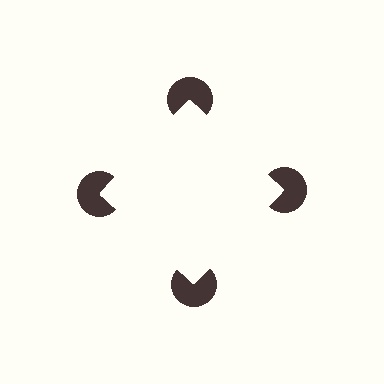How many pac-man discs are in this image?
There are 4 — one at each vertex of the illusory square.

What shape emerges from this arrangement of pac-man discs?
An illusory square — its edges are inferred from the aligned wedge cuts in the pac-man discs, not physically drawn.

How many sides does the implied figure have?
4 sides.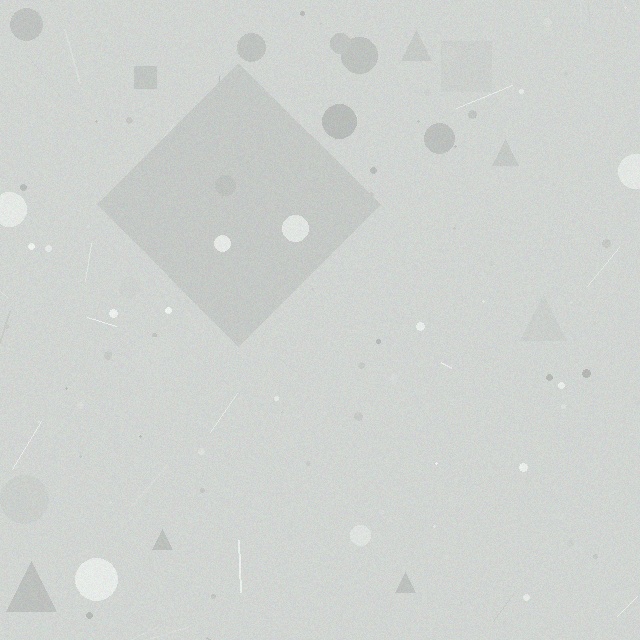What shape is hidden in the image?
A diamond is hidden in the image.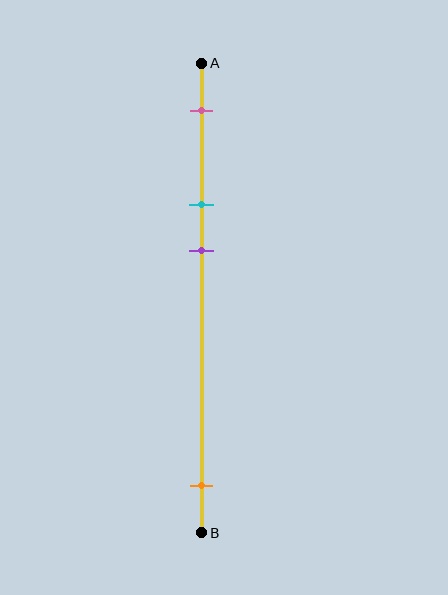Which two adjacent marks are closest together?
The cyan and purple marks are the closest adjacent pair.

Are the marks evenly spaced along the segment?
No, the marks are not evenly spaced.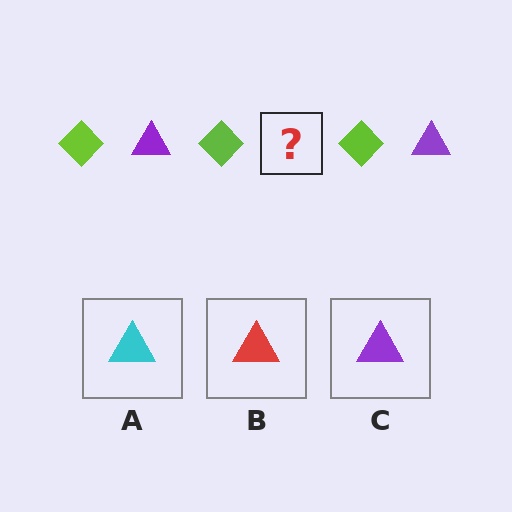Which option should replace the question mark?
Option C.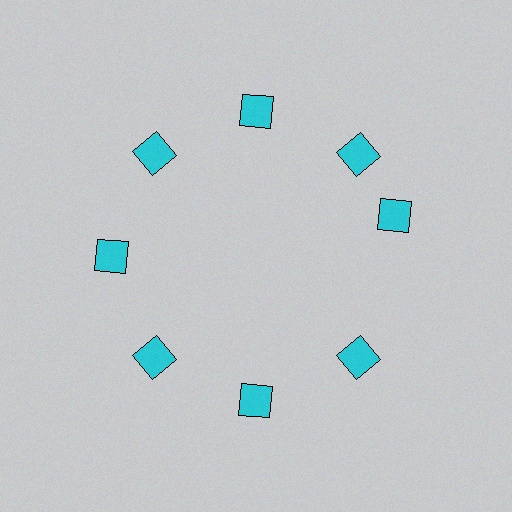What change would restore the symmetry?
The symmetry would be restored by rotating it back into even spacing with its neighbors so that all 8 squares sit at equal angles and equal distance from the center.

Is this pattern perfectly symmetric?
No. The 8 cyan squares are arranged in a ring, but one element near the 3 o'clock position is rotated out of alignment along the ring, breaking the 8-fold rotational symmetry.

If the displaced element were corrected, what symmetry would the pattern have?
It would have 8-fold rotational symmetry — the pattern would map onto itself every 45 degrees.